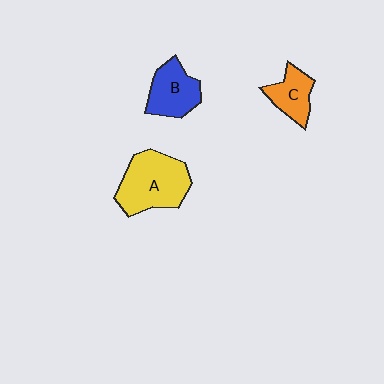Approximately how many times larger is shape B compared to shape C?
Approximately 1.3 times.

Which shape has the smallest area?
Shape C (orange).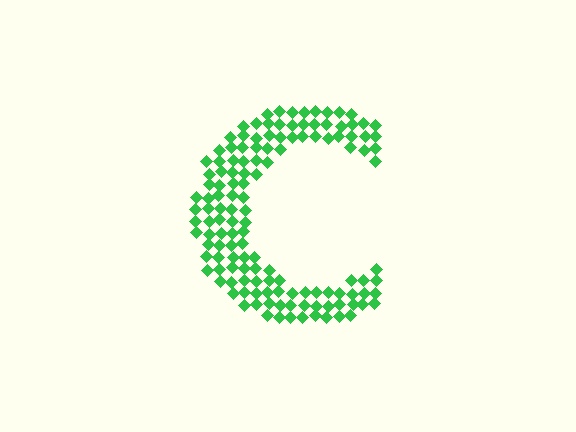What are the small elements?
The small elements are diamonds.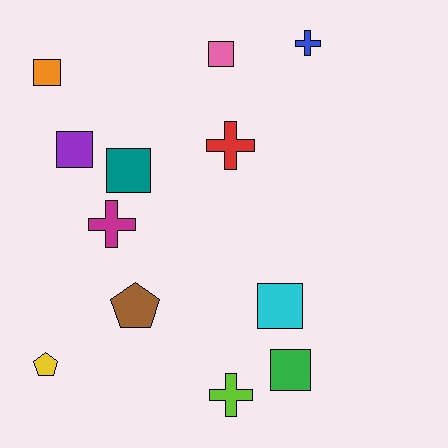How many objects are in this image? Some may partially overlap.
There are 12 objects.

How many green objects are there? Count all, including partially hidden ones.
There is 1 green object.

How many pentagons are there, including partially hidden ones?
There are 2 pentagons.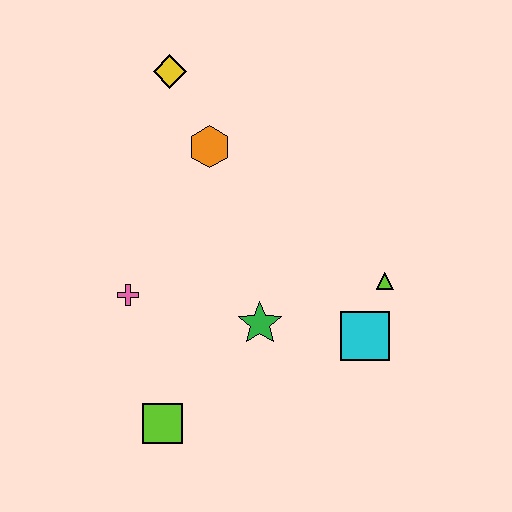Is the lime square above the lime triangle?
No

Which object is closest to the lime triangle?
The cyan square is closest to the lime triangle.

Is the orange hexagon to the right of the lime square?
Yes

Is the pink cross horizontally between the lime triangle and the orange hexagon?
No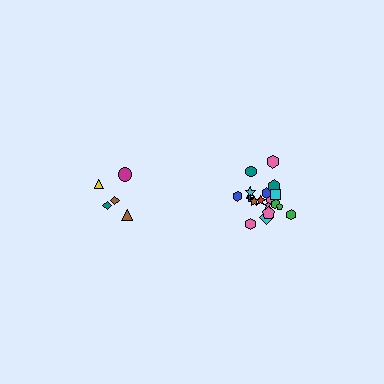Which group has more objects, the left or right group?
The right group.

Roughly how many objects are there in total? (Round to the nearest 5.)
Roughly 25 objects in total.